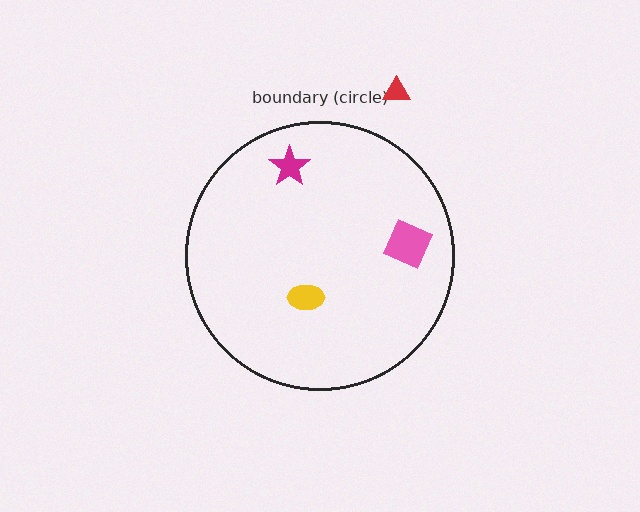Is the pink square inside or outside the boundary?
Inside.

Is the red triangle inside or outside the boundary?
Outside.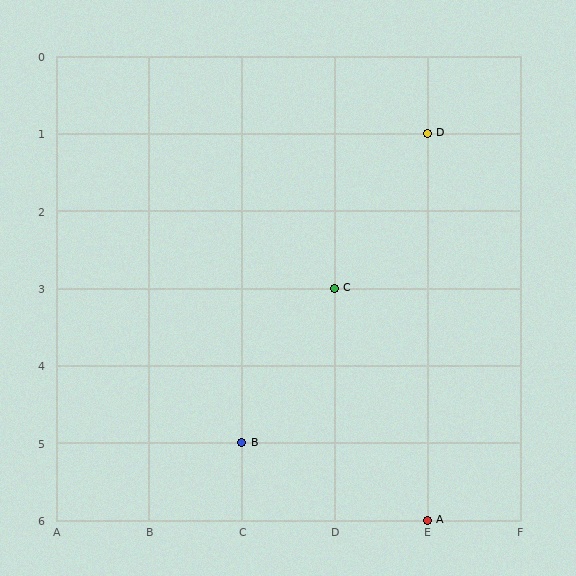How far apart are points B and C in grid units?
Points B and C are 1 column and 2 rows apart (about 2.2 grid units diagonally).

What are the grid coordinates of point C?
Point C is at grid coordinates (D, 3).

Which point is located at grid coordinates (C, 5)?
Point B is at (C, 5).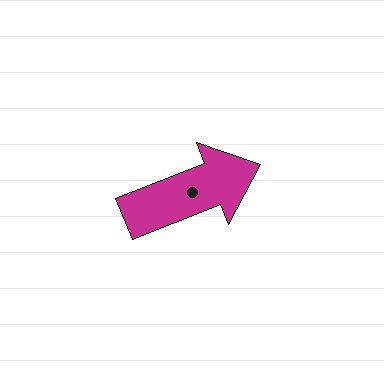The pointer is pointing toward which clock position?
Roughly 2 o'clock.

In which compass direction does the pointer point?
East.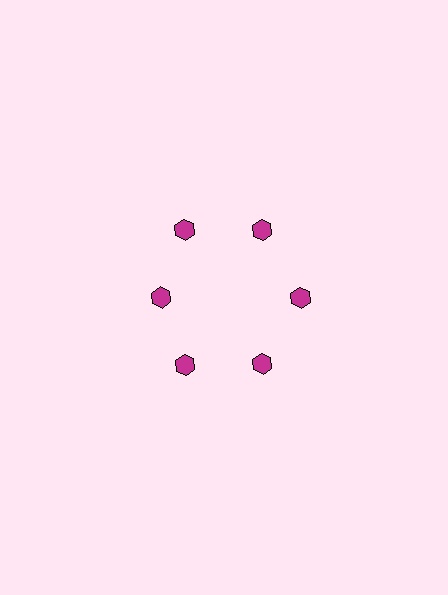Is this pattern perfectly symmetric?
No. The 6 magenta hexagons are arranged in a ring, but one element near the 9 o'clock position is pulled inward toward the center, breaking the 6-fold rotational symmetry.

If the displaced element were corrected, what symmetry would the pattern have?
It would have 6-fold rotational symmetry — the pattern would map onto itself every 60 degrees.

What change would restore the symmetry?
The symmetry would be restored by moving it outward, back onto the ring so that all 6 hexagons sit at equal angles and equal distance from the center.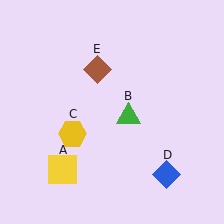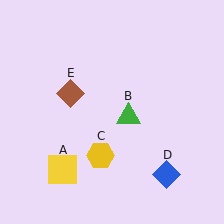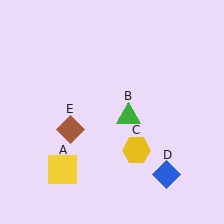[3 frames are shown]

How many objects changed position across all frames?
2 objects changed position: yellow hexagon (object C), brown diamond (object E).